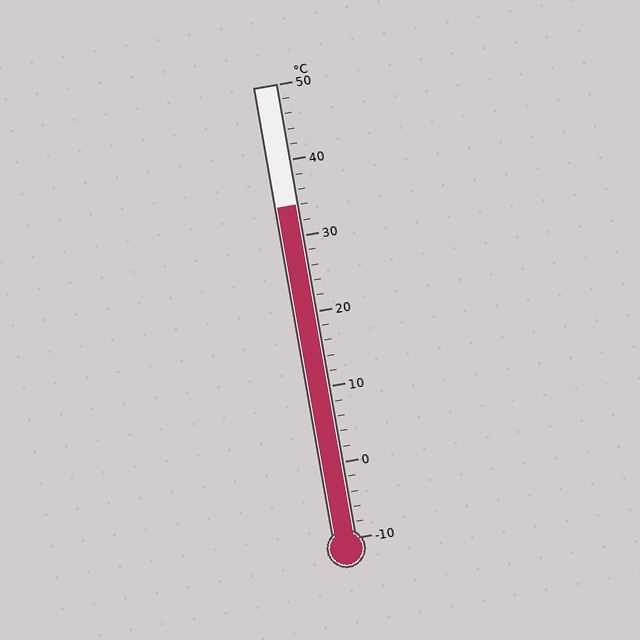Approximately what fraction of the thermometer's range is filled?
The thermometer is filled to approximately 75% of its range.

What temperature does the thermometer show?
The thermometer shows approximately 34°C.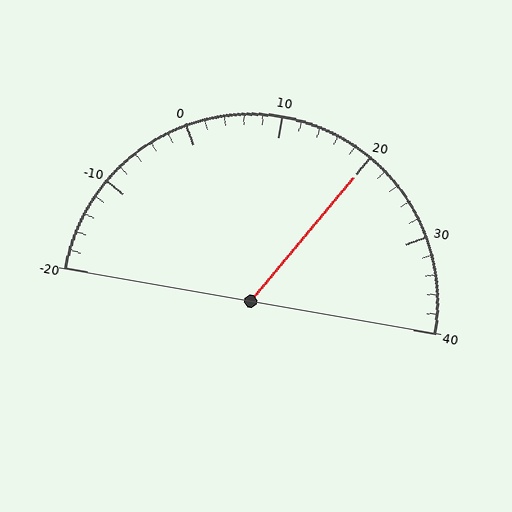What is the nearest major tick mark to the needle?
The nearest major tick mark is 20.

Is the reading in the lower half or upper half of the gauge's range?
The reading is in the upper half of the range (-20 to 40).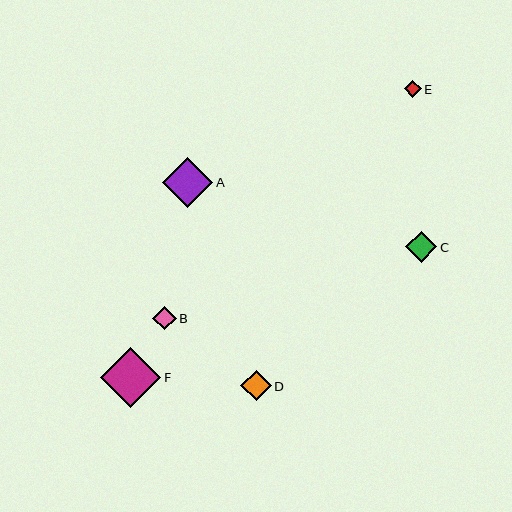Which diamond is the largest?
Diamond F is the largest with a size of approximately 60 pixels.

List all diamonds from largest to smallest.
From largest to smallest: F, A, C, D, B, E.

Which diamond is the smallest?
Diamond E is the smallest with a size of approximately 17 pixels.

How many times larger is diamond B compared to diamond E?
Diamond B is approximately 1.4 times the size of diamond E.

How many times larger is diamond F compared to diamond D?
Diamond F is approximately 2.0 times the size of diamond D.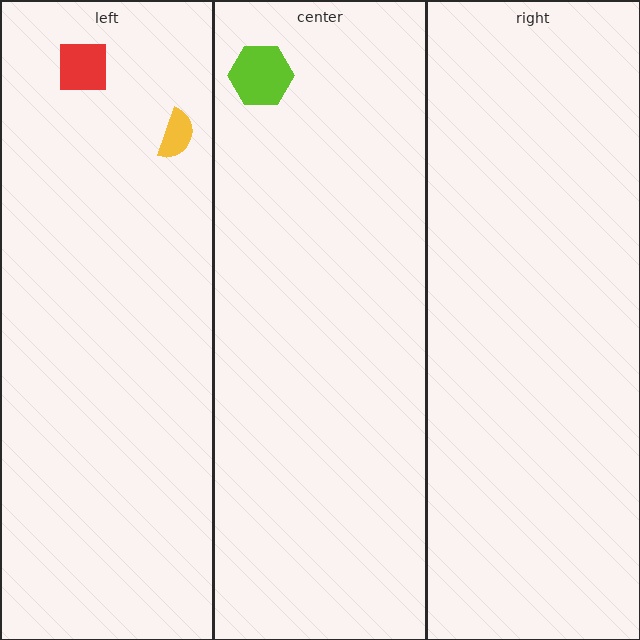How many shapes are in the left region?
2.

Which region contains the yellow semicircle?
The left region.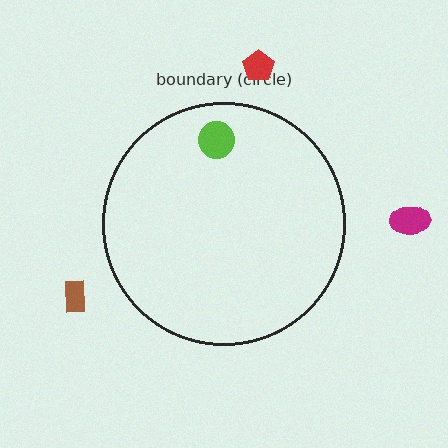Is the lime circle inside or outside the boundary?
Inside.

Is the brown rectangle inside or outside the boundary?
Outside.